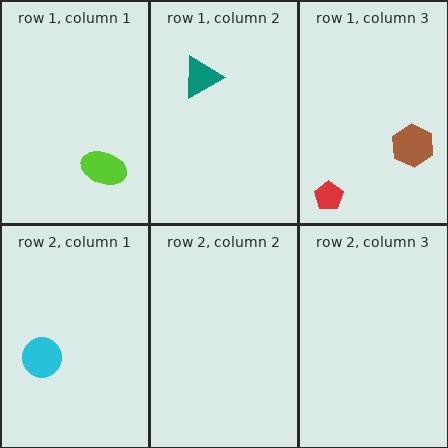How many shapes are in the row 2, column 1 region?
1.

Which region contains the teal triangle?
The row 1, column 2 region.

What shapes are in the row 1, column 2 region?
The teal triangle.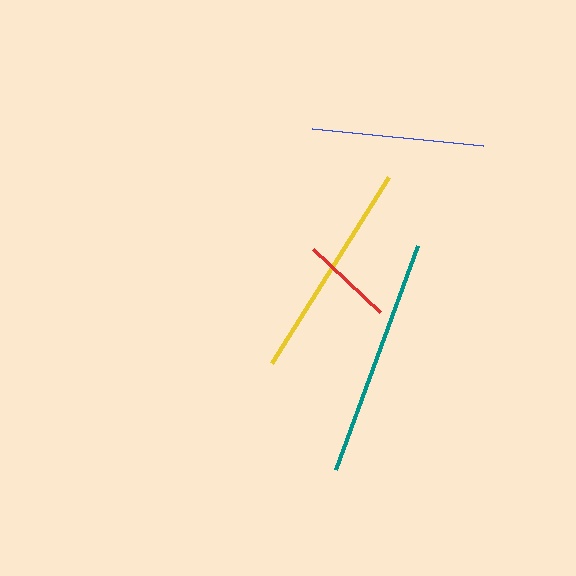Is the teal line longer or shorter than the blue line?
The teal line is longer than the blue line.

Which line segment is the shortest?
The red line is the shortest at approximately 92 pixels.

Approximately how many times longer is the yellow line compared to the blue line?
The yellow line is approximately 1.3 times the length of the blue line.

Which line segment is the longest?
The teal line is the longest at approximately 238 pixels.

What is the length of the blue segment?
The blue segment is approximately 172 pixels long.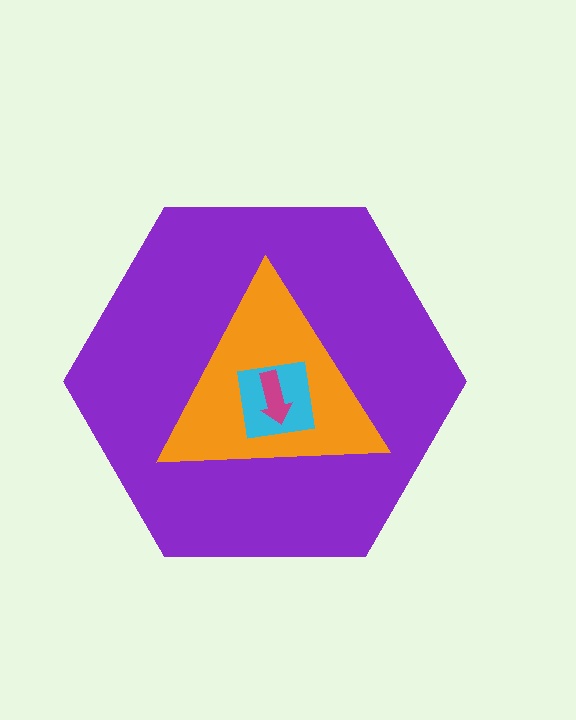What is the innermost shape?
The magenta arrow.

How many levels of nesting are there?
4.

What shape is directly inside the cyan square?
The magenta arrow.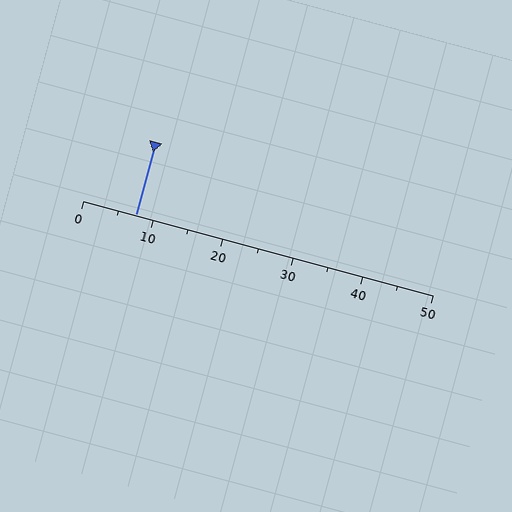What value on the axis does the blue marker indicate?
The marker indicates approximately 7.5.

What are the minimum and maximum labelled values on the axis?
The axis runs from 0 to 50.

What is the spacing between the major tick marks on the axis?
The major ticks are spaced 10 apart.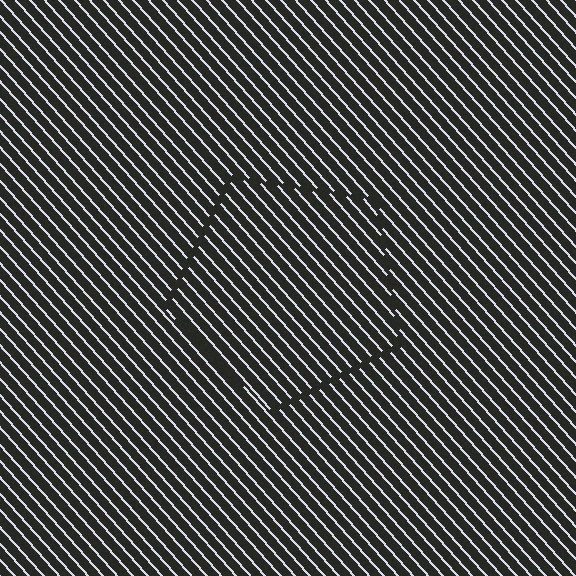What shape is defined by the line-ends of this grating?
An illusory pentagon. The interior of the shape contains the same grating, shifted by half a period — the contour is defined by the phase discontinuity where line-ends from the inner and outer gratings abut.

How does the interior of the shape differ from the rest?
The interior of the shape contains the same grating, shifted by half a period — the contour is defined by the phase discontinuity where line-ends from the inner and outer gratings abut.